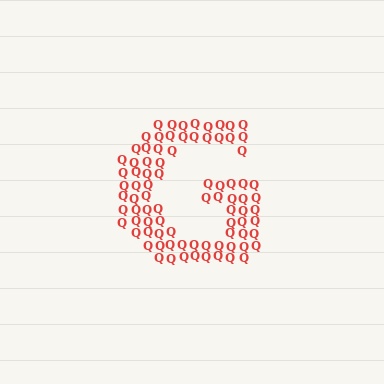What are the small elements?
The small elements are letter Q's.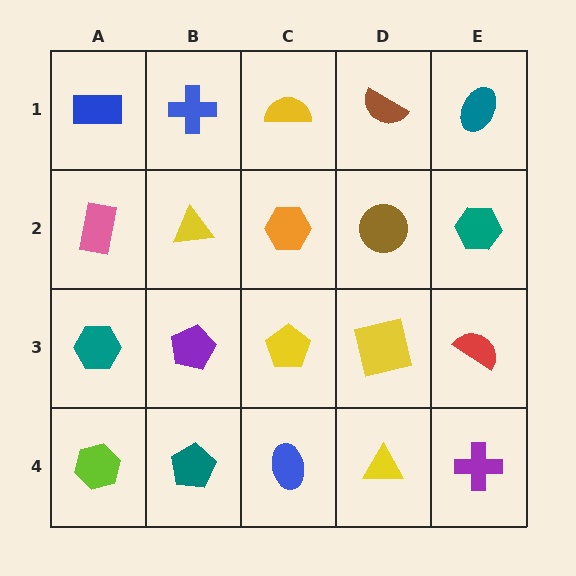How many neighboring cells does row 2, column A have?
3.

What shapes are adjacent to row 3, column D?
A brown circle (row 2, column D), a yellow triangle (row 4, column D), a yellow pentagon (row 3, column C), a red semicircle (row 3, column E).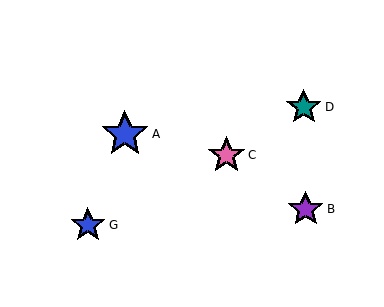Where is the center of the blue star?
The center of the blue star is at (88, 225).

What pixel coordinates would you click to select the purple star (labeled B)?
Click at (306, 209) to select the purple star B.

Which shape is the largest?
The blue star (labeled A) is the largest.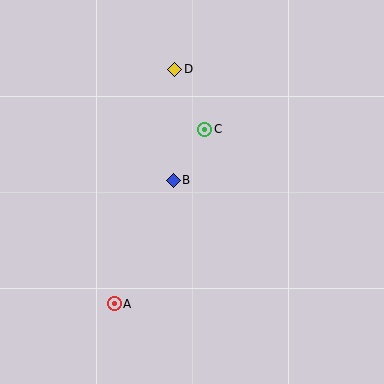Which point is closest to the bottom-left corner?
Point A is closest to the bottom-left corner.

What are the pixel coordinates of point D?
Point D is at (175, 69).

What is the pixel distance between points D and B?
The distance between D and B is 111 pixels.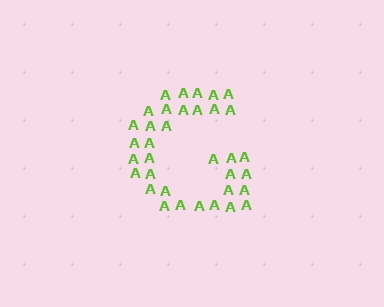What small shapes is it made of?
It is made of small letter A's.